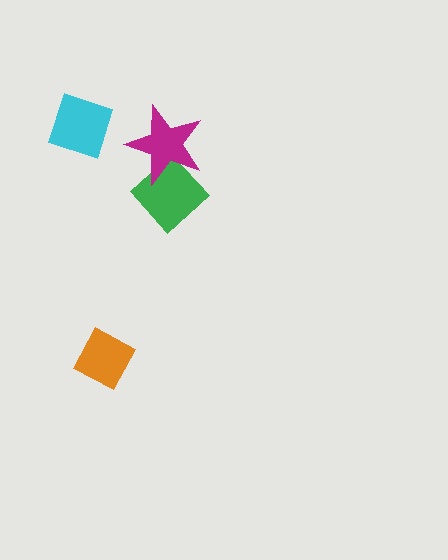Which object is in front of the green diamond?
The magenta star is in front of the green diamond.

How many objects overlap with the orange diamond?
0 objects overlap with the orange diamond.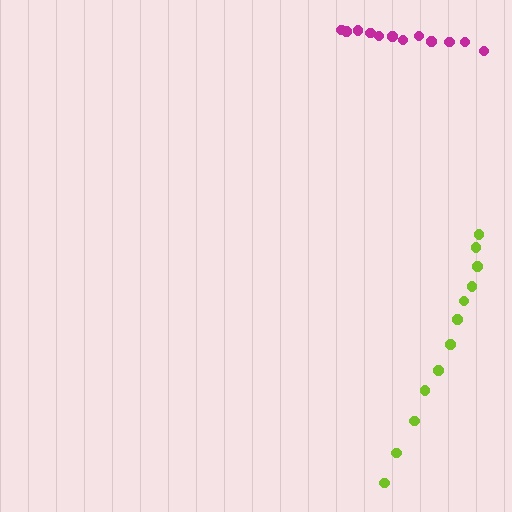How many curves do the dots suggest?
There are 2 distinct paths.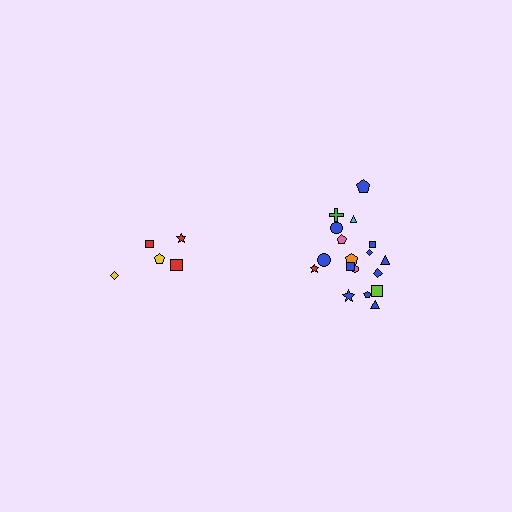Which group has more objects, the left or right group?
The right group.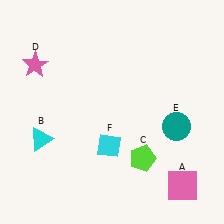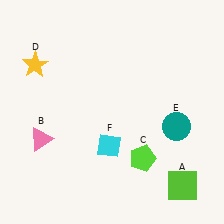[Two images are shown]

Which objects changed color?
A changed from pink to lime. B changed from cyan to pink. D changed from pink to yellow.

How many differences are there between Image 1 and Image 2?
There are 3 differences between the two images.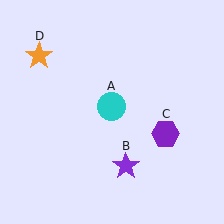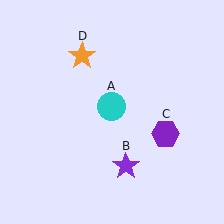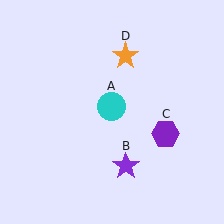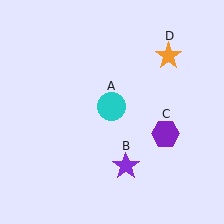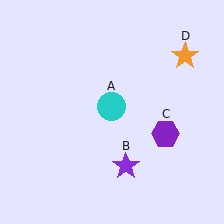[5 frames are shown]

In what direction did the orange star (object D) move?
The orange star (object D) moved right.